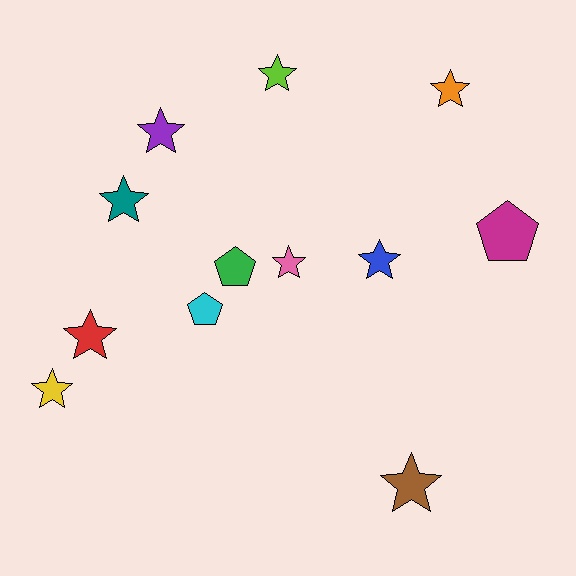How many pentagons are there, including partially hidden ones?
There are 3 pentagons.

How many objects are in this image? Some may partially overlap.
There are 12 objects.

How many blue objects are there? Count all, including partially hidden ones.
There is 1 blue object.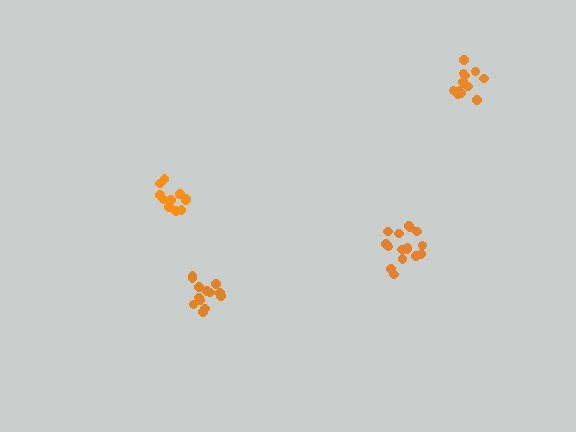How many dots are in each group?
Group 1: 12 dots, Group 2: 13 dots, Group 3: 17 dots, Group 4: 12 dots (54 total).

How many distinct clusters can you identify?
There are 4 distinct clusters.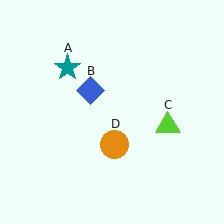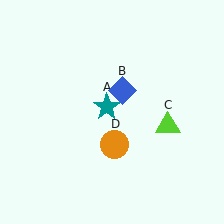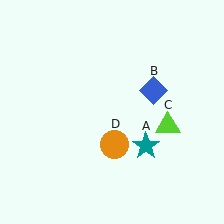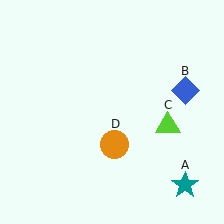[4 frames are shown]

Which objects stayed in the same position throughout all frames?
Lime triangle (object C) and orange circle (object D) remained stationary.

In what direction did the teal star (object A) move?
The teal star (object A) moved down and to the right.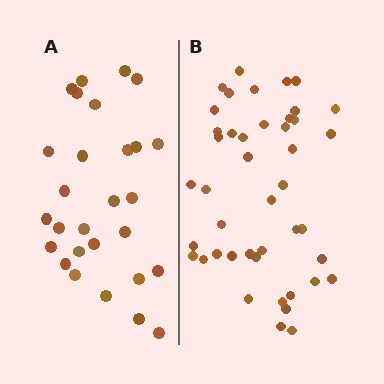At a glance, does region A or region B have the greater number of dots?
Region B (the right region) has more dots.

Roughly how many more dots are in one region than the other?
Region B has approximately 15 more dots than region A.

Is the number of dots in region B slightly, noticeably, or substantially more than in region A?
Region B has substantially more. The ratio is roughly 1.6 to 1.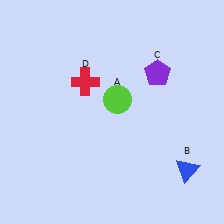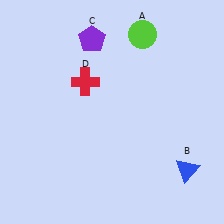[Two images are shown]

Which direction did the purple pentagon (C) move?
The purple pentagon (C) moved left.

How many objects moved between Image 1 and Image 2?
2 objects moved between the two images.